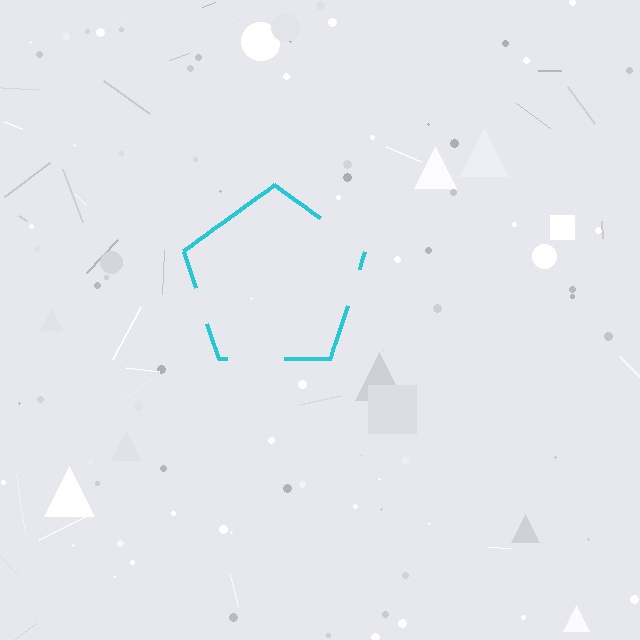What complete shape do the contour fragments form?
The contour fragments form a pentagon.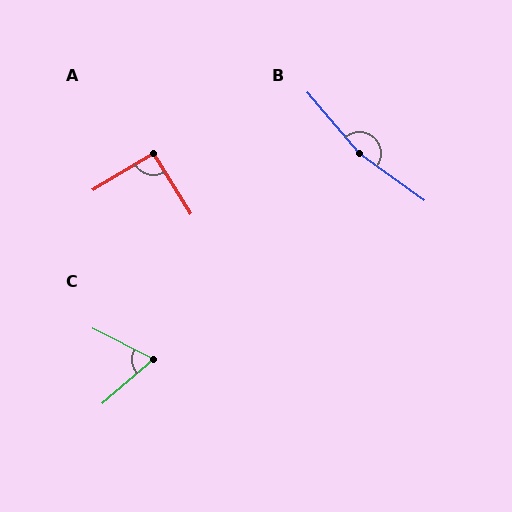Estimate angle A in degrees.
Approximately 91 degrees.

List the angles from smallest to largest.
C (68°), A (91°), B (166°).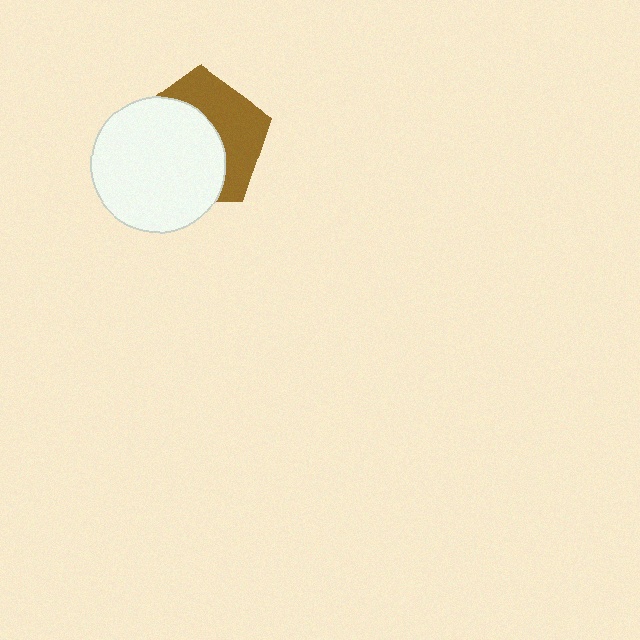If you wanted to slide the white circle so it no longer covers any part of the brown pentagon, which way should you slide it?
Slide it toward the lower-left — that is the most direct way to separate the two shapes.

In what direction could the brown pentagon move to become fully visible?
The brown pentagon could move toward the upper-right. That would shift it out from behind the white circle entirely.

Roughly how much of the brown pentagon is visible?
A small part of it is visible (roughly 43%).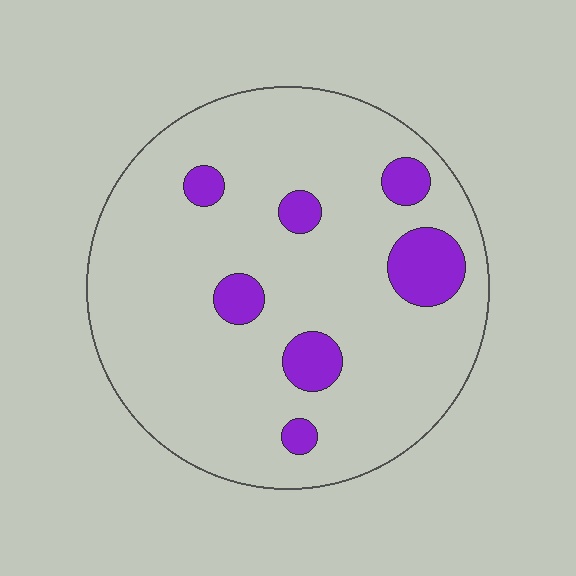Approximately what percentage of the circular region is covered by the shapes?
Approximately 10%.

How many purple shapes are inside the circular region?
7.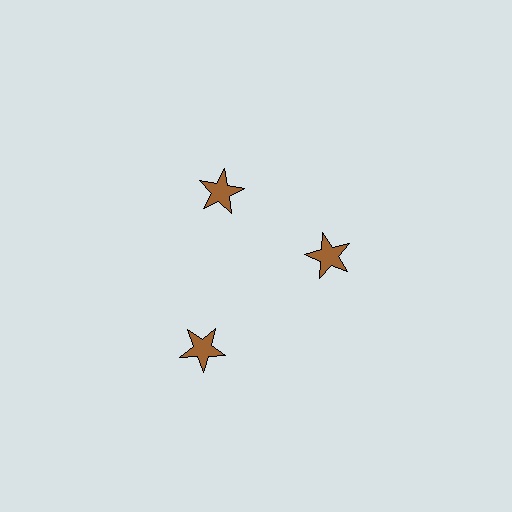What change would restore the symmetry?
The symmetry would be restored by moving it inward, back onto the ring so that all 3 stars sit at equal angles and equal distance from the center.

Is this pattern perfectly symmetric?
No. The 3 brown stars are arranged in a ring, but one element near the 7 o'clock position is pushed outward from the center, breaking the 3-fold rotational symmetry.